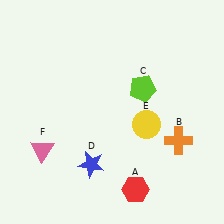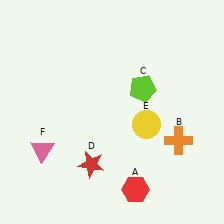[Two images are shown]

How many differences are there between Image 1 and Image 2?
There is 1 difference between the two images.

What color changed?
The star (D) changed from blue in Image 1 to red in Image 2.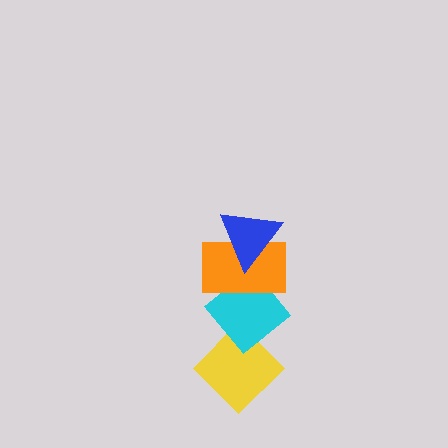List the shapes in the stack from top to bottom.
From top to bottom: the blue triangle, the orange rectangle, the cyan diamond, the yellow diamond.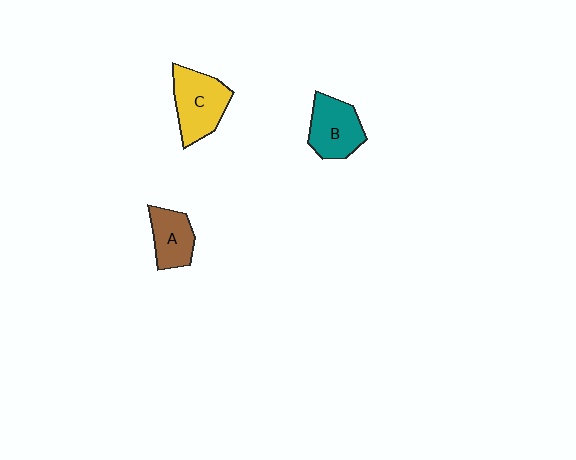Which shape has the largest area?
Shape C (yellow).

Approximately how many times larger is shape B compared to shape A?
Approximately 1.3 times.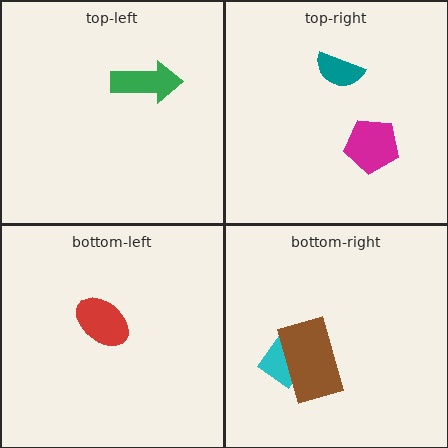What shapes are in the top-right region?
The magenta pentagon, the teal semicircle.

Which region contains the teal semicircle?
The top-right region.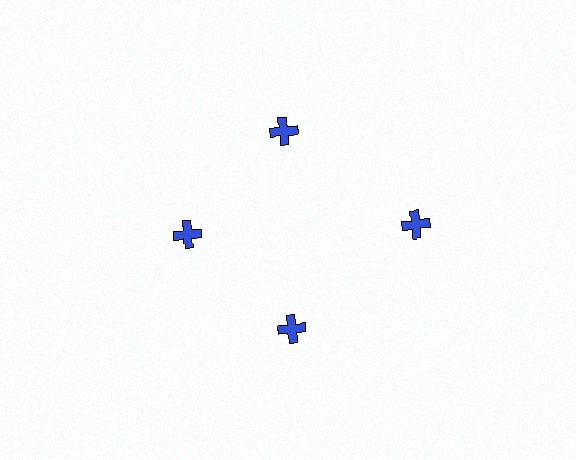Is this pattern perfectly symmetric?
No. The 4 blue crosses are arranged in a ring, but one element near the 3 o'clock position is pushed outward from the center, breaking the 4-fold rotational symmetry.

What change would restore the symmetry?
The symmetry would be restored by moving it inward, back onto the ring so that all 4 crosses sit at equal angles and equal distance from the center.